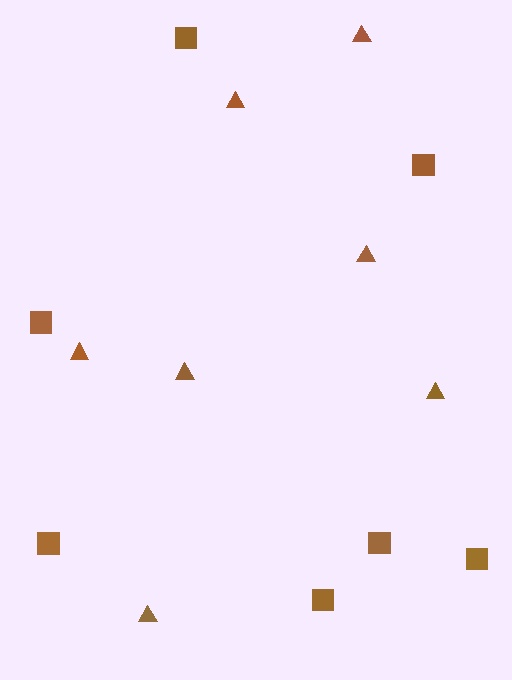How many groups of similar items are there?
There are 2 groups: one group of triangles (7) and one group of squares (7).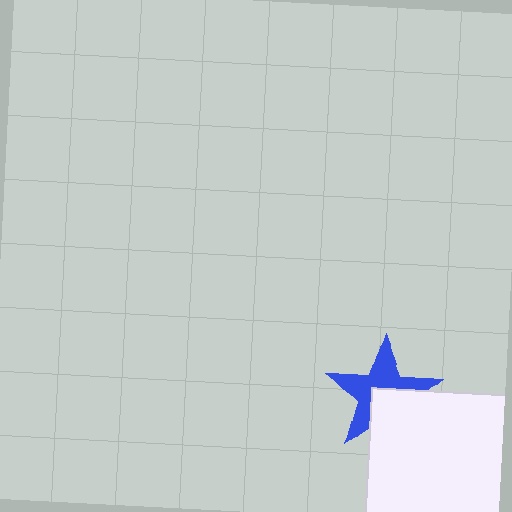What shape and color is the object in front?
The object in front is a white rectangle.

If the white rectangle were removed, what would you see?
You would see the complete blue star.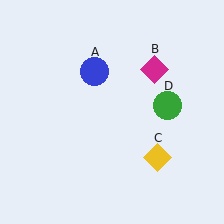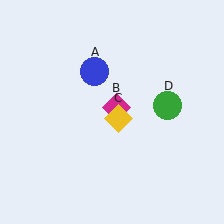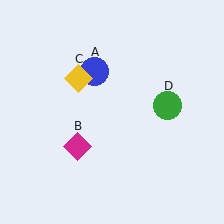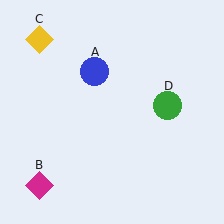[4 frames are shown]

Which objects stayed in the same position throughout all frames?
Blue circle (object A) and green circle (object D) remained stationary.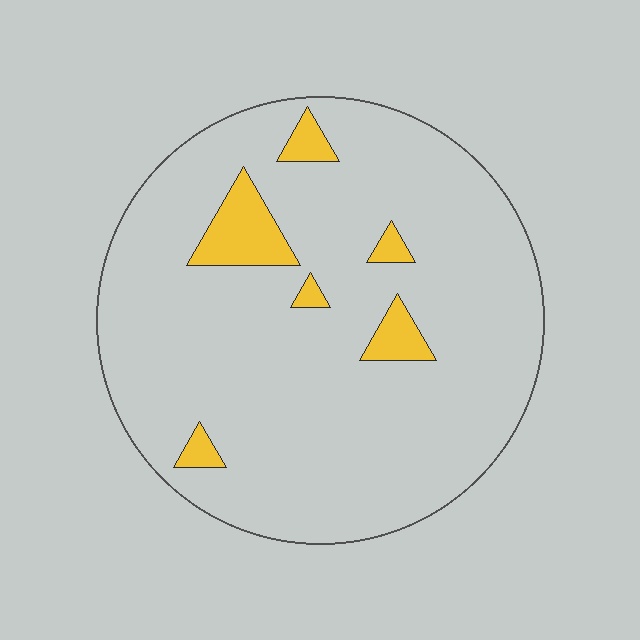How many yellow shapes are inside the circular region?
6.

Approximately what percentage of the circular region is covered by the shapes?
Approximately 10%.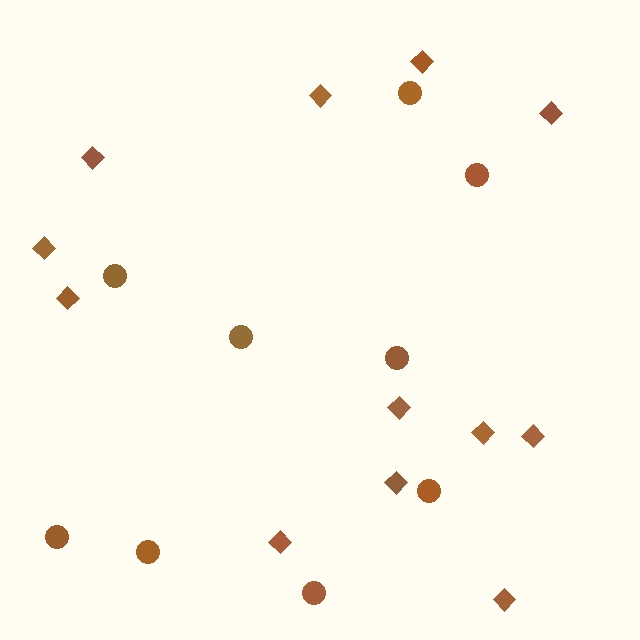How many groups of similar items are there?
There are 2 groups: one group of circles (9) and one group of diamonds (12).